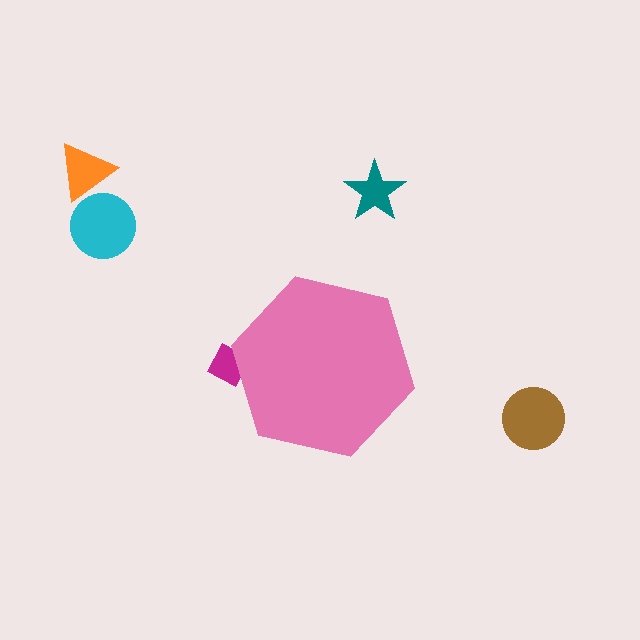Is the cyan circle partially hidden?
No, the cyan circle is fully visible.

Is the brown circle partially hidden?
No, the brown circle is fully visible.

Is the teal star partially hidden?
No, the teal star is fully visible.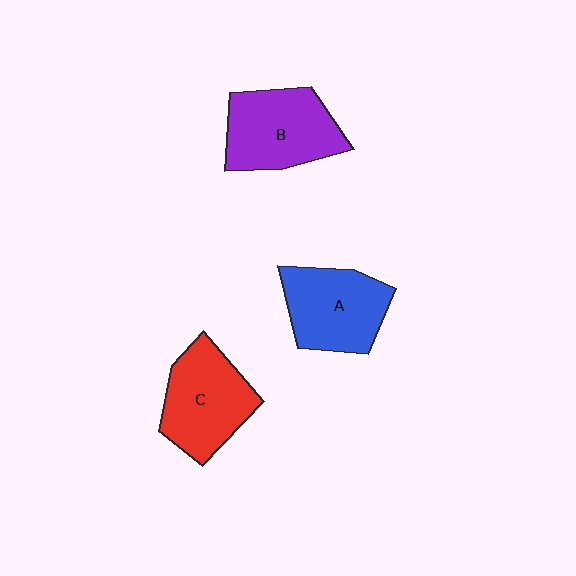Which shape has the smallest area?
Shape A (blue).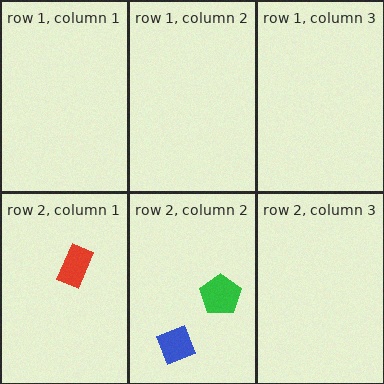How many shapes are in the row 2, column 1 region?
1.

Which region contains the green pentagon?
The row 2, column 2 region.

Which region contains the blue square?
The row 2, column 2 region.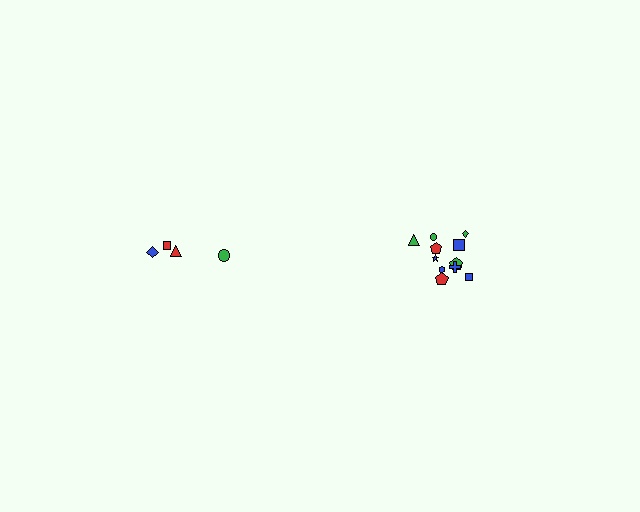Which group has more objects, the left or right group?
The right group.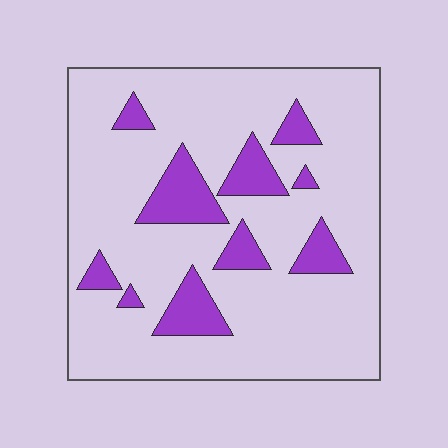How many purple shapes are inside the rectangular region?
10.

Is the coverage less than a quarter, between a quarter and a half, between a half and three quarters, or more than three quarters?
Less than a quarter.